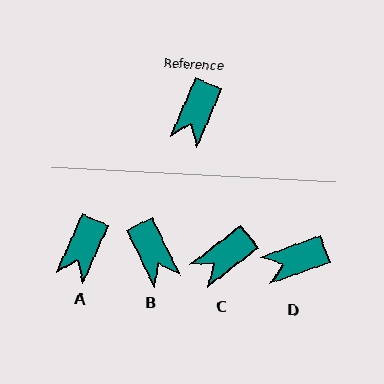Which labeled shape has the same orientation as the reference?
A.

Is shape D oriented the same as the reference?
No, it is off by about 47 degrees.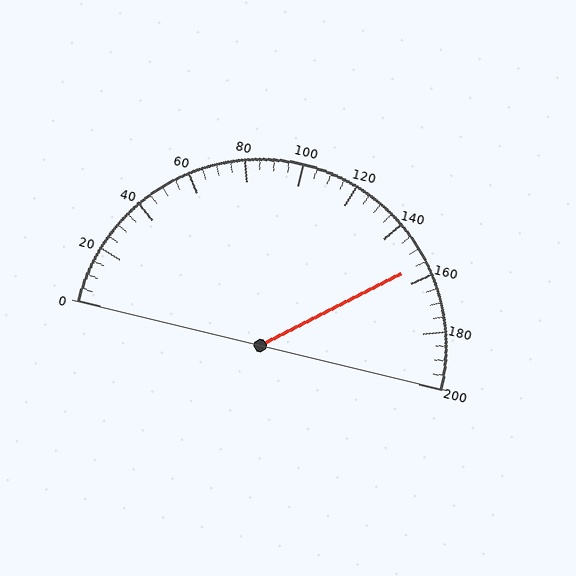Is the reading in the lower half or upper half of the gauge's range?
The reading is in the upper half of the range (0 to 200).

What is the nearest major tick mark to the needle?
The nearest major tick mark is 160.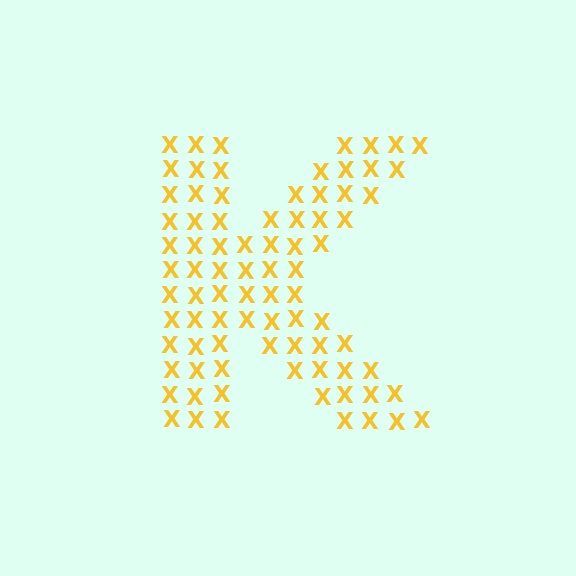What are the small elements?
The small elements are letter X's.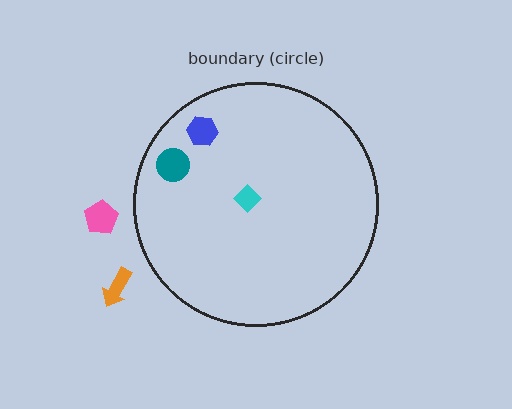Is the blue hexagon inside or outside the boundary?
Inside.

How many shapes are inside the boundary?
3 inside, 2 outside.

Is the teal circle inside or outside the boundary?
Inside.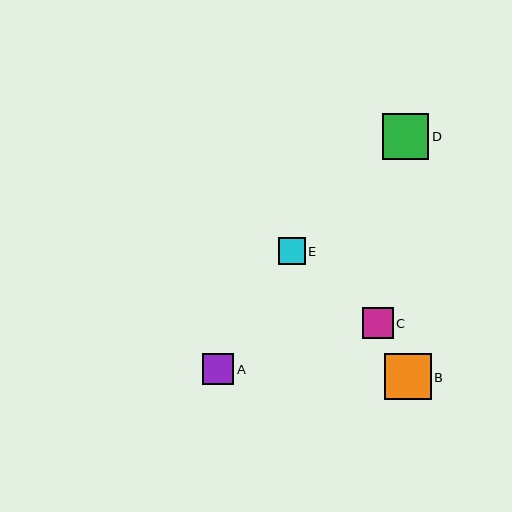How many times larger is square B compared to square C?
Square B is approximately 1.5 times the size of square C.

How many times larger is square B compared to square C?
Square B is approximately 1.5 times the size of square C.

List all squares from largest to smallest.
From largest to smallest: B, D, A, C, E.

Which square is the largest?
Square B is the largest with a size of approximately 46 pixels.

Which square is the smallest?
Square E is the smallest with a size of approximately 27 pixels.